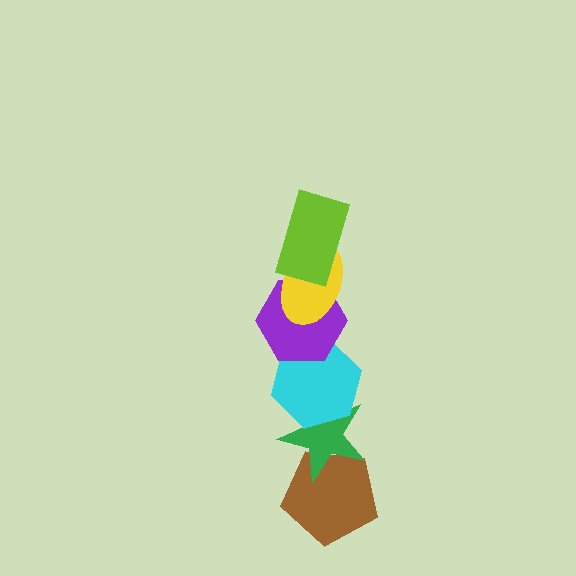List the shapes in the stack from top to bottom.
From top to bottom: the lime rectangle, the yellow ellipse, the purple hexagon, the cyan hexagon, the green star, the brown pentagon.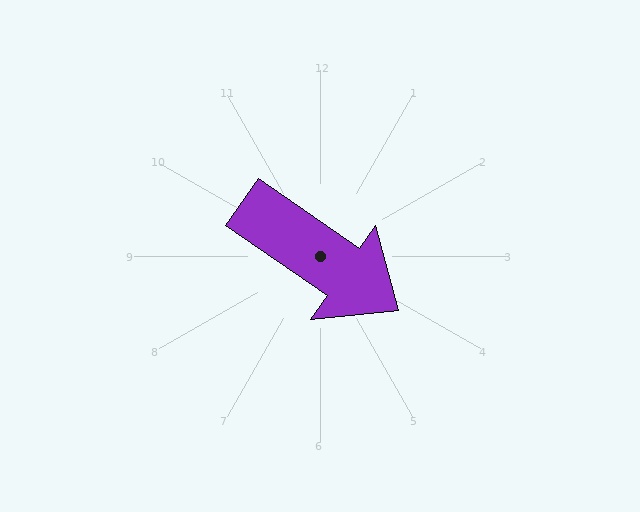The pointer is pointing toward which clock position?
Roughly 4 o'clock.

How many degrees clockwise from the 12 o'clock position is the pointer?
Approximately 125 degrees.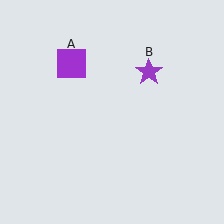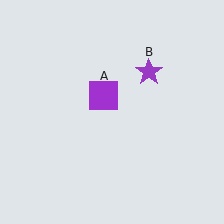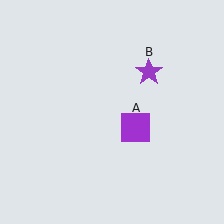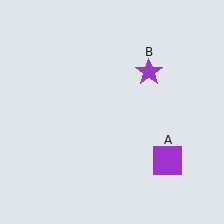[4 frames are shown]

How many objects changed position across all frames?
1 object changed position: purple square (object A).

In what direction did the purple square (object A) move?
The purple square (object A) moved down and to the right.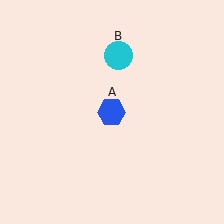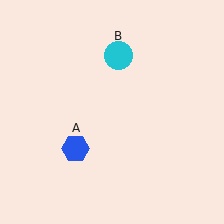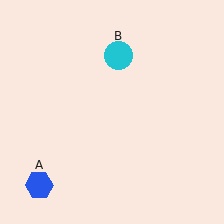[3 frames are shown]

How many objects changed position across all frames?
1 object changed position: blue hexagon (object A).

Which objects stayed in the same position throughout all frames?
Cyan circle (object B) remained stationary.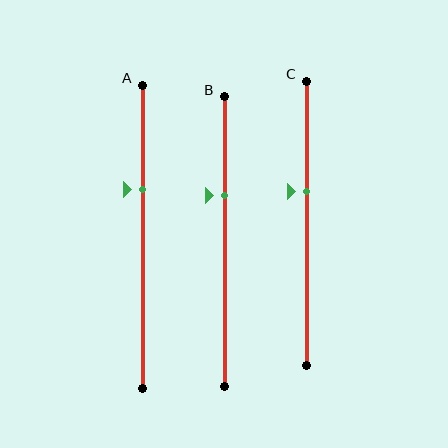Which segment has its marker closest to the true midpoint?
Segment C has its marker closest to the true midpoint.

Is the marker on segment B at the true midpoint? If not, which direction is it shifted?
No, the marker on segment B is shifted upward by about 16% of the segment length.